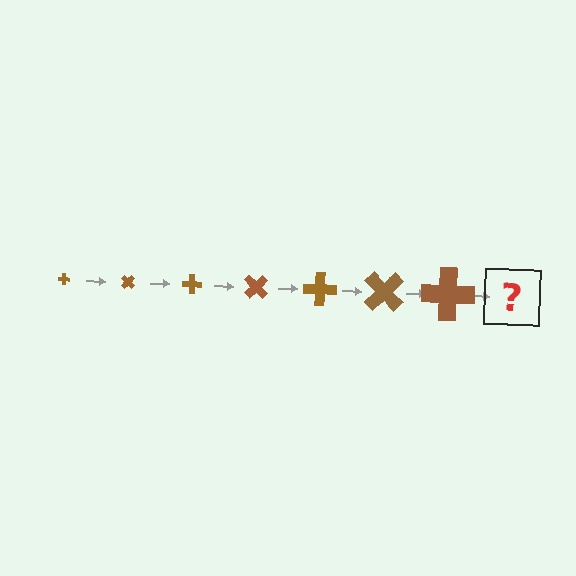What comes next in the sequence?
The next element should be a cross, larger than the previous one and rotated 315 degrees from the start.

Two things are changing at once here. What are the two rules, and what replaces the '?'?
The two rules are that the cross grows larger each step and it rotates 45 degrees each step. The '?' should be a cross, larger than the previous one and rotated 315 degrees from the start.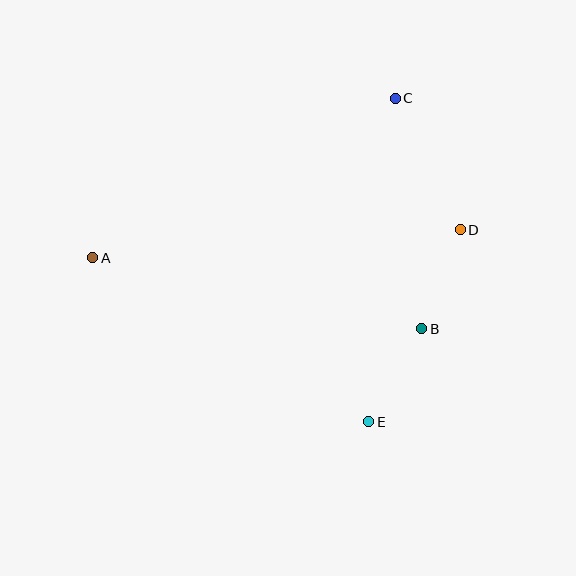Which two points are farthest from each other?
Points A and D are farthest from each other.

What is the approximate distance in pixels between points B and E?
The distance between B and E is approximately 107 pixels.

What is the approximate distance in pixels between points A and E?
The distance between A and E is approximately 321 pixels.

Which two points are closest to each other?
Points B and D are closest to each other.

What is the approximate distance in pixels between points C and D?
The distance between C and D is approximately 147 pixels.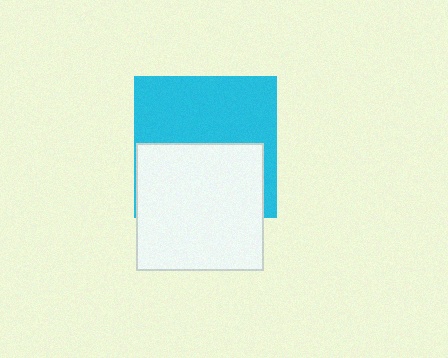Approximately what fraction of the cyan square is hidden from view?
Roughly 46% of the cyan square is hidden behind the white square.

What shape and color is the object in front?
The object in front is a white square.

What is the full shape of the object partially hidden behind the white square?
The partially hidden object is a cyan square.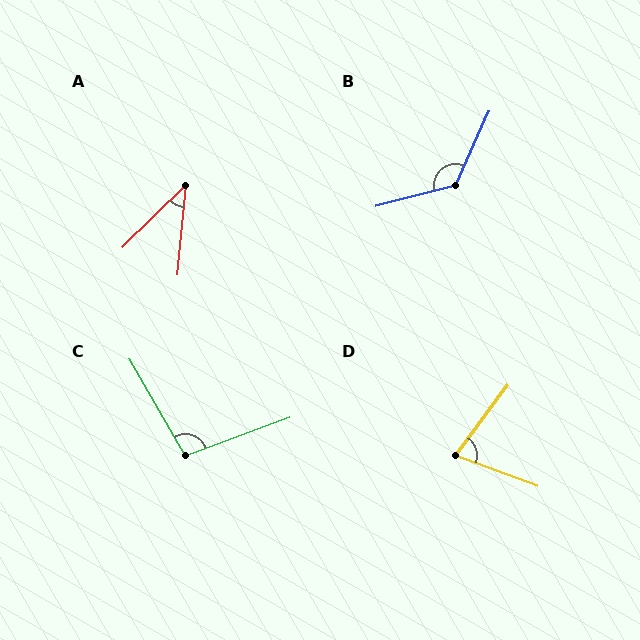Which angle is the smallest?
A, at approximately 40 degrees.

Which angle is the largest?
B, at approximately 129 degrees.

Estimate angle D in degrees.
Approximately 74 degrees.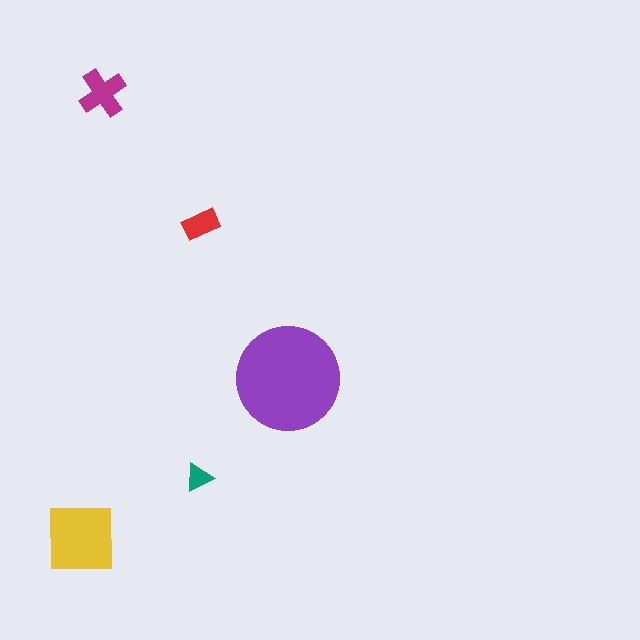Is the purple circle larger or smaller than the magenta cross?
Larger.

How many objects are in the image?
There are 5 objects in the image.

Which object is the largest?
The purple circle.